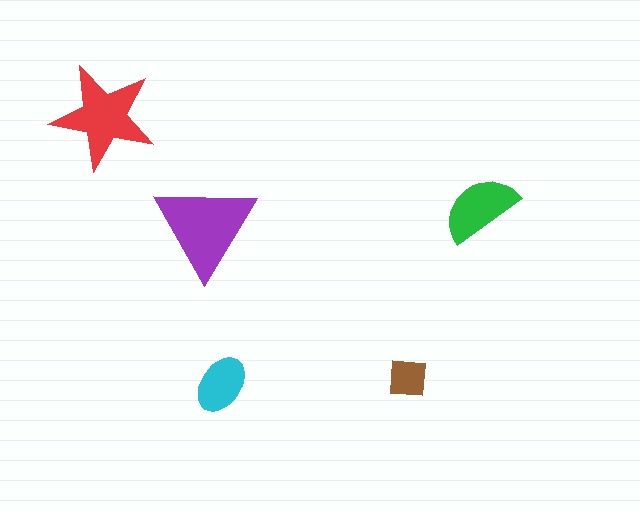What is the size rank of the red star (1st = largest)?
2nd.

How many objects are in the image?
There are 5 objects in the image.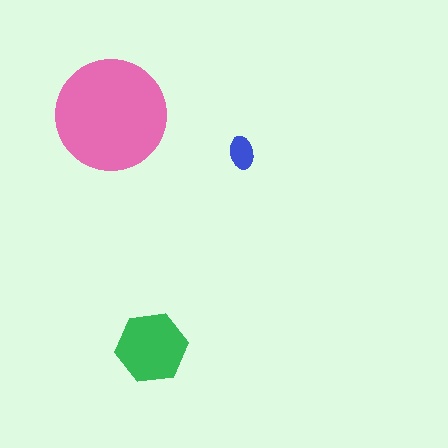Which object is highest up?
The pink circle is topmost.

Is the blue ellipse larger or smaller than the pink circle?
Smaller.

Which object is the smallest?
The blue ellipse.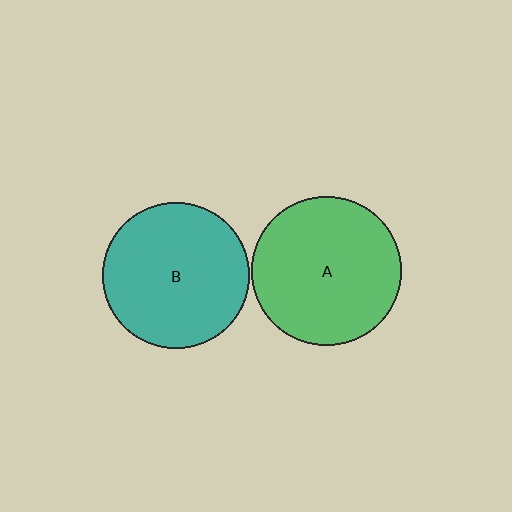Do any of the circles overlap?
No, none of the circles overlap.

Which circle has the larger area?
Circle A (green).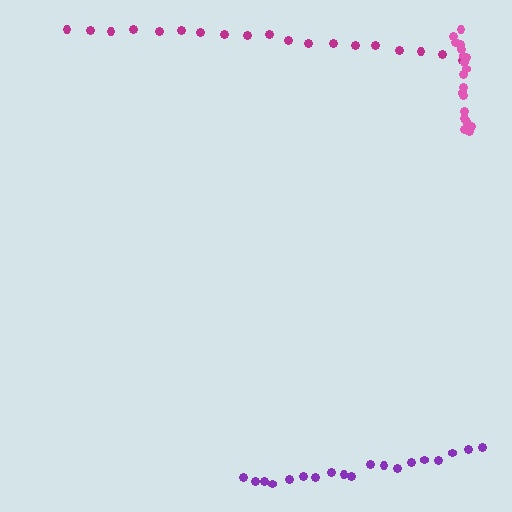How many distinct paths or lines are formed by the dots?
There are 3 distinct paths.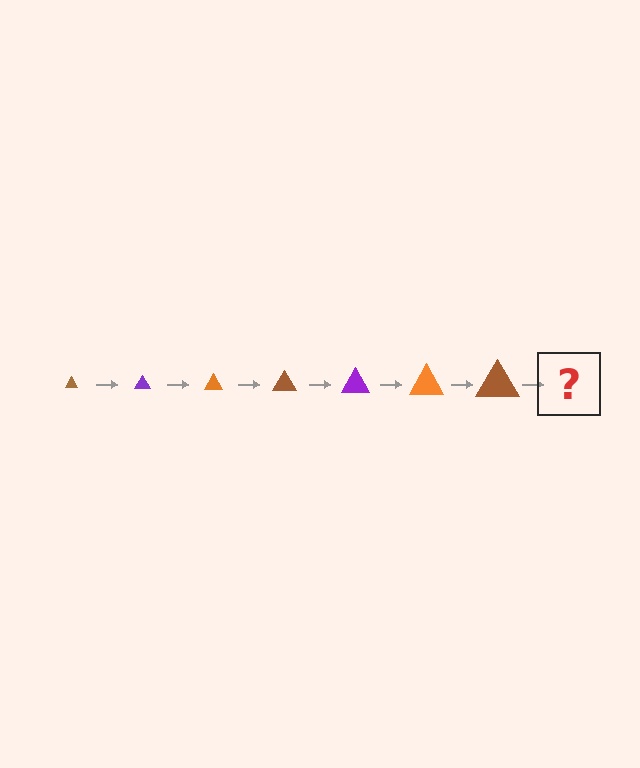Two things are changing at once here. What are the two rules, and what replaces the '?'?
The two rules are that the triangle grows larger each step and the color cycles through brown, purple, and orange. The '?' should be a purple triangle, larger than the previous one.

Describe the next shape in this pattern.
It should be a purple triangle, larger than the previous one.